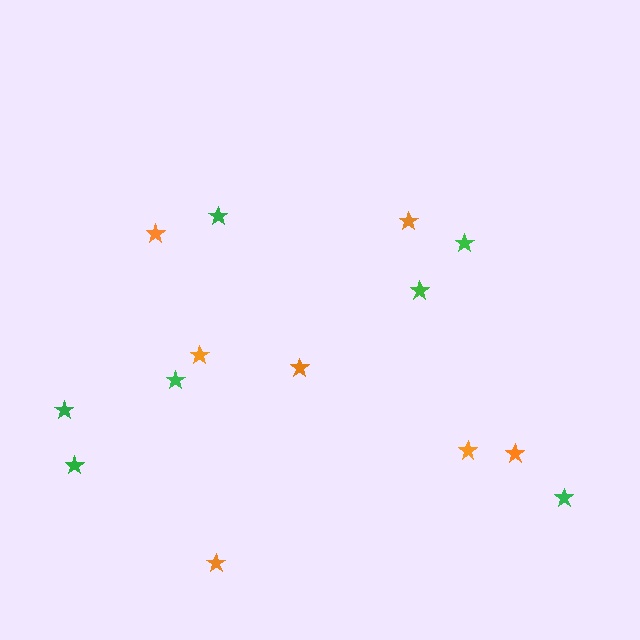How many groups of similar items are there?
There are 2 groups: one group of orange stars (7) and one group of green stars (7).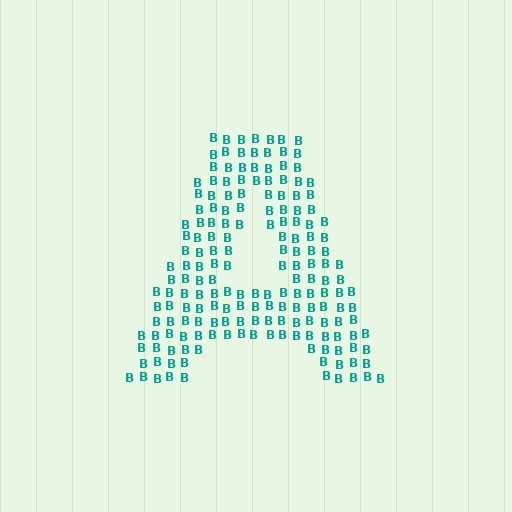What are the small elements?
The small elements are letter B's.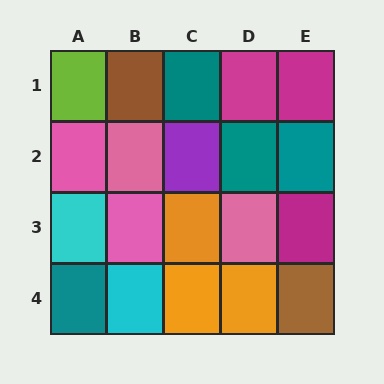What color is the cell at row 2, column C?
Purple.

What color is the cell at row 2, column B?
Pink.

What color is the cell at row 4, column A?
Teal.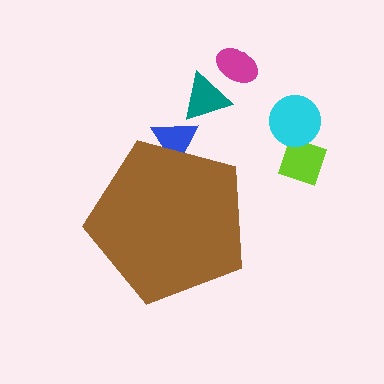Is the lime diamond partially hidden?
No, the lime diamond is fully visible.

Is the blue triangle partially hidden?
Yes, the blue triangle is partially hidden behind the brown pentagon.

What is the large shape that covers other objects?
A brown pentagon.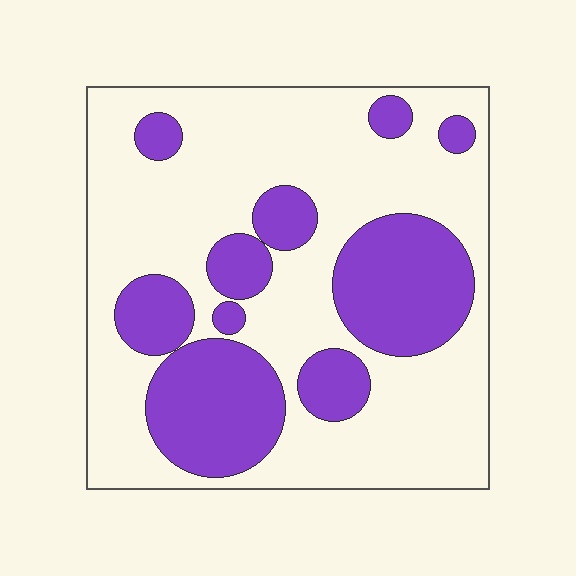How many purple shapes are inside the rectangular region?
10.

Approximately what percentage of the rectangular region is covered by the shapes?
Approximately 35%.